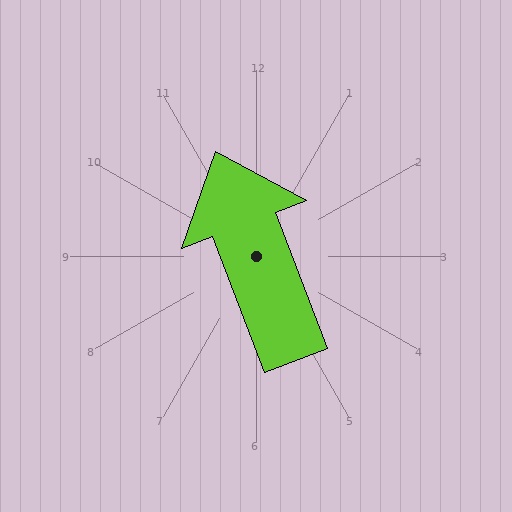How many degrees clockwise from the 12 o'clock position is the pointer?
Approximately 339 degrees.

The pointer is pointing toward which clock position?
Roughly 11 o'clock.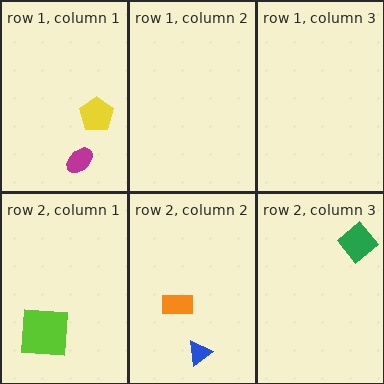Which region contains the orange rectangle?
The row 2, column 2 region.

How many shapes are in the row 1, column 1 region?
2.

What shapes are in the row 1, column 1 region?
The magenta ellipse, the yellow pentagon.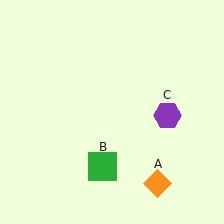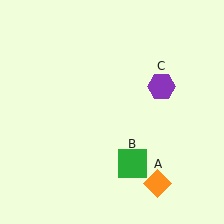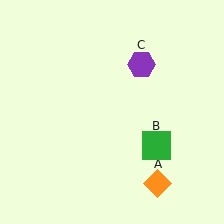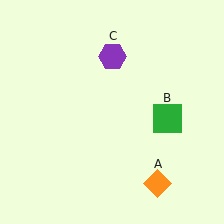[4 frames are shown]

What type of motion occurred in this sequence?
The green square (object B), purple hexagon (object C) rotated counterclockwise around the center of the scene.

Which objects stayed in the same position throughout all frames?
Orange diamond (object A) remained stationary.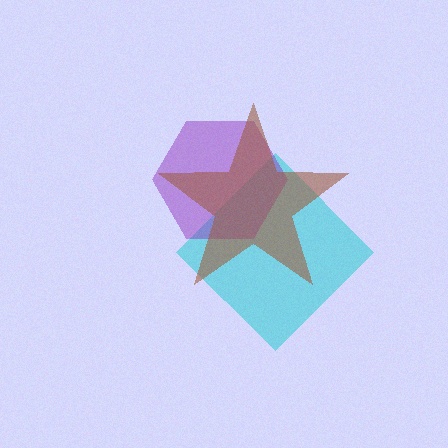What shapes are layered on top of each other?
The layered shapes are: a cyan diamond, a purple hexagon, a brown star.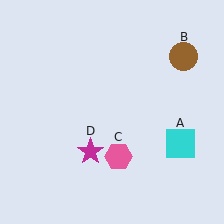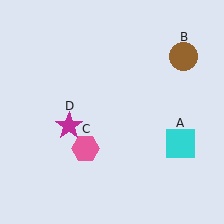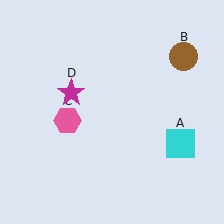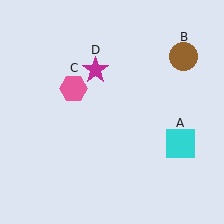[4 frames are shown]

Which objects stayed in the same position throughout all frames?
Cyan square (object A) and brown circle (object B) remained stationary.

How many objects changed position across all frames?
2 objects changed position: pink hexagon (object C), magenta star (object D).